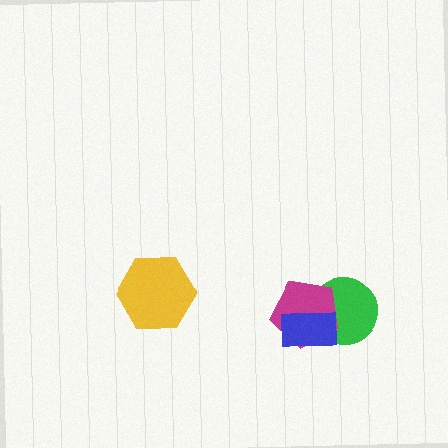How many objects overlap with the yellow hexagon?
0 objects overlap with the yellow hexagon.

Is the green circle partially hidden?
Yes, it is partially covered by another shape.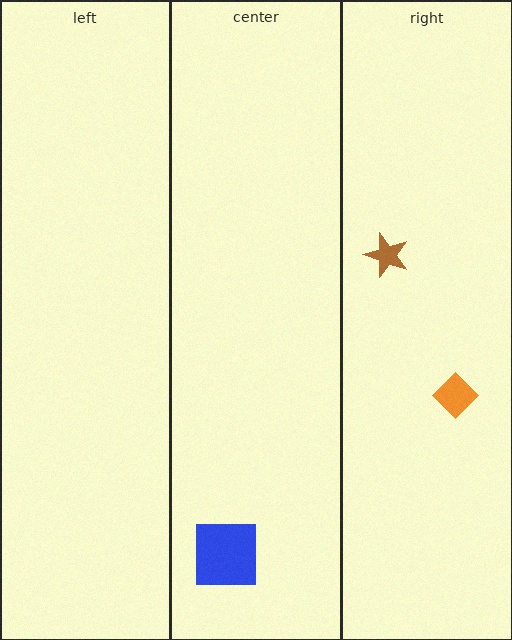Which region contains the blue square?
The center region.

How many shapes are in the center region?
1.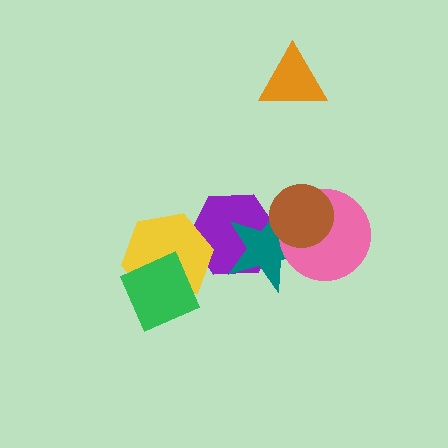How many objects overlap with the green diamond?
1 object overlaps with the green diamond.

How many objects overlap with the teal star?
3 objects overlap with the teal star.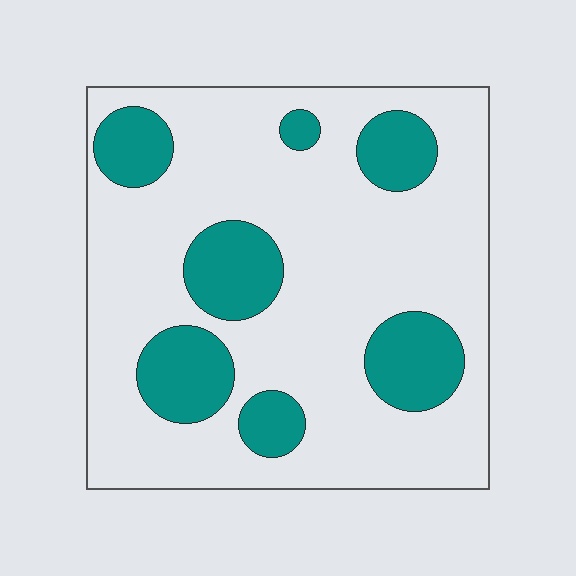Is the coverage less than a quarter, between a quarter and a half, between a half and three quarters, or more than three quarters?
Less than a quarter.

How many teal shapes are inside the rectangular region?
7.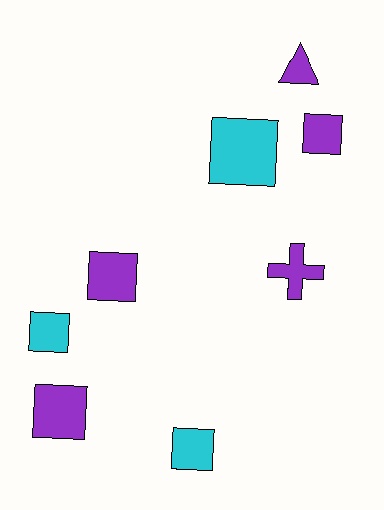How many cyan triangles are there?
There are no cyan triangles.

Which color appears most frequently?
Purple, with 5 objects.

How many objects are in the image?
There are 8 objects.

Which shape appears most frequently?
Square, with 6 objects.